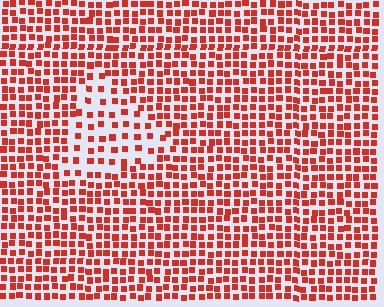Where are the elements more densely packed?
The elements are more densely packed outside the triangle boundary.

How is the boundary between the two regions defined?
The boundary is defined by a change in element density (approximately 1.9x ratio). All elements are the same color, size, and shape.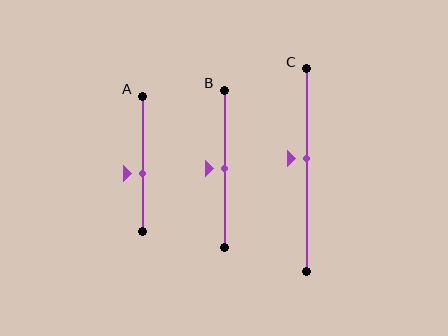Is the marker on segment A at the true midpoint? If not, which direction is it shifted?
No, the marker on segment A is shifted downward by about 7% of the segment length.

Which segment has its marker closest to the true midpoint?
Segment B has its marker closest to the true midpoint.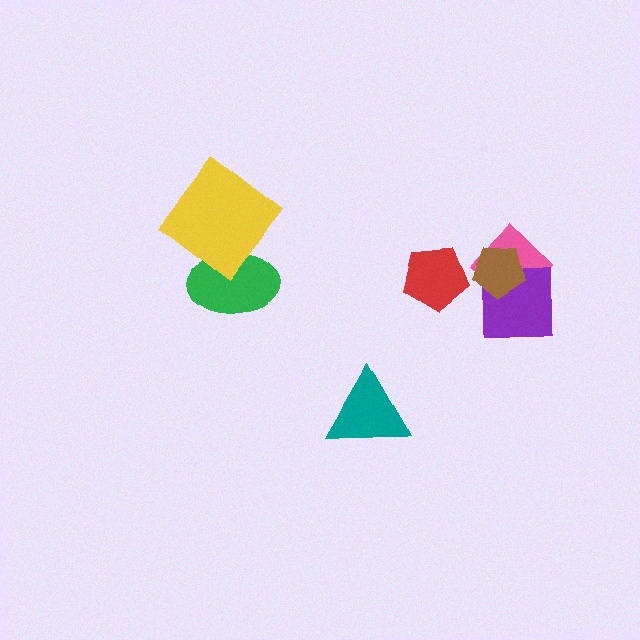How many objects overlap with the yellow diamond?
1 object overlaps with the yellow diamond.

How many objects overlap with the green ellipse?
1 object overlaps with the green ellipse.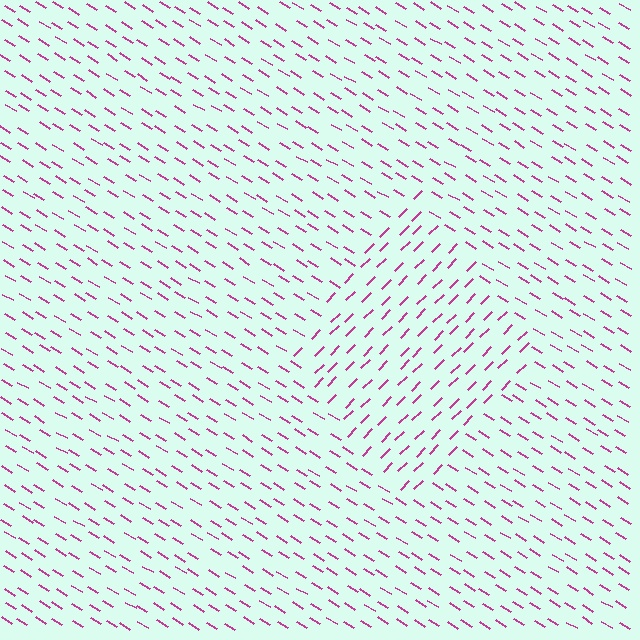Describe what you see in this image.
The image is filled with small magenta line segments. A diamond region in the image has lines oriented differently from the surrounding lines, creating a visible texture boundary.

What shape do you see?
I see a diamond.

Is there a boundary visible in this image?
Yes, there is a texture boundary formed by a change in line orientation.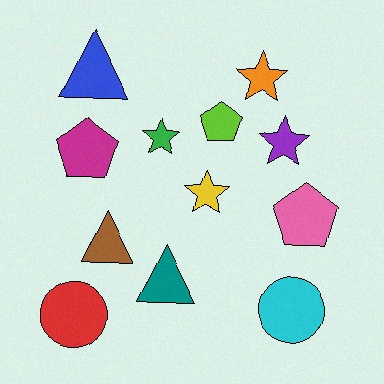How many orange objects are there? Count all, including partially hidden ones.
There is 1 orange object.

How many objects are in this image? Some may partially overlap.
There are 12 objects.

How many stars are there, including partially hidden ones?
There are 4 stars.